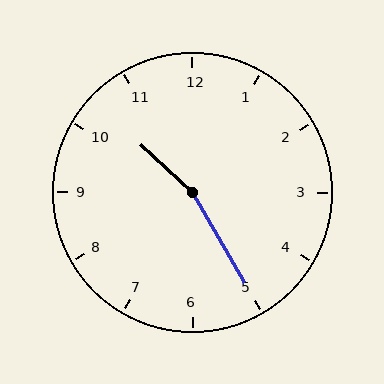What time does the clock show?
10:25.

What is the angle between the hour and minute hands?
Approximately 162 degrees.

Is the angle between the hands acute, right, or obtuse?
It is obtuse.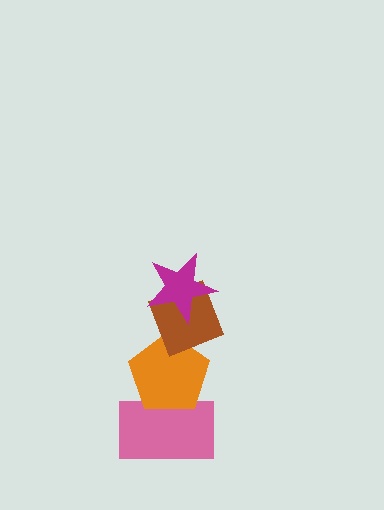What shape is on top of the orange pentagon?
The brown diamond is on top of the orange pentagon.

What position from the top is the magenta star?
The magenta star is 1st from the top.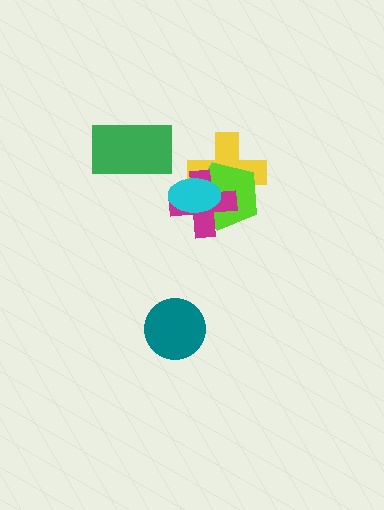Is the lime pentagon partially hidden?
Yes, it is partially covered by another shape.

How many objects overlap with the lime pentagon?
3 objects overlap with the lime pentagon.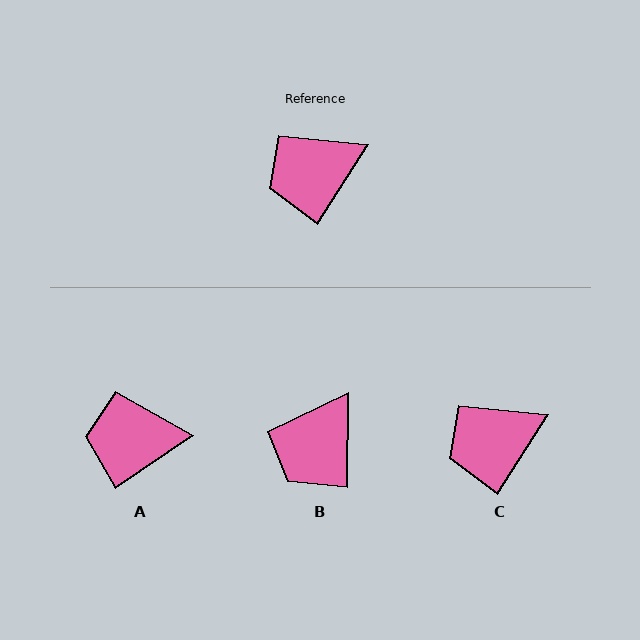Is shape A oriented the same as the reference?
No, it is off by about 24 degrees.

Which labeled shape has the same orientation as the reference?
C.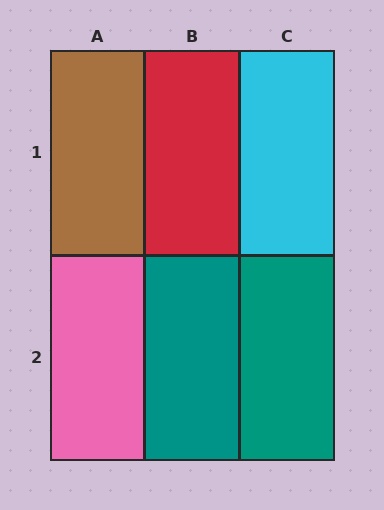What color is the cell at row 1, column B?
Red.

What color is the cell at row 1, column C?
Cyan.